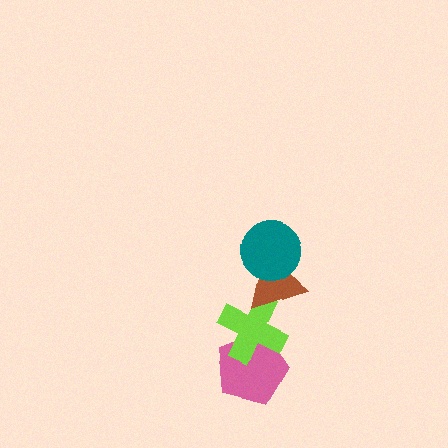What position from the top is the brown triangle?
The brown triangle is 2nd from the top.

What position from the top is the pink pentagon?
The pink pentagon is 4th from the top.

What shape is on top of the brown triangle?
The teal circle is on top of the brown triangle.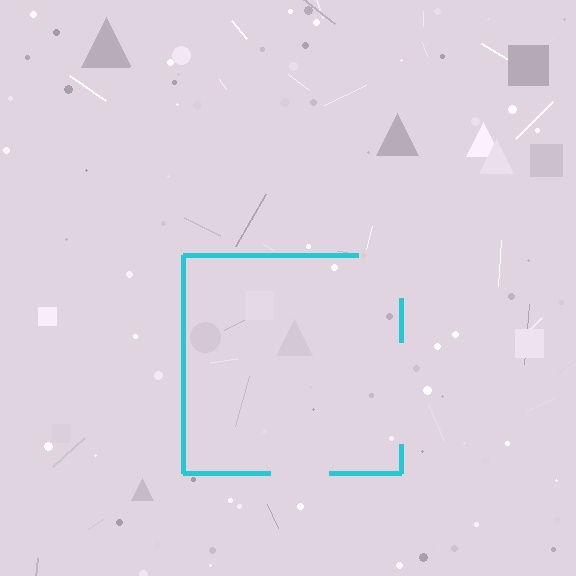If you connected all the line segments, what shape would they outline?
They would outline a square.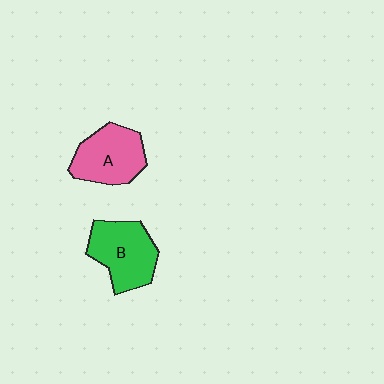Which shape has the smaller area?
Shape A (pink).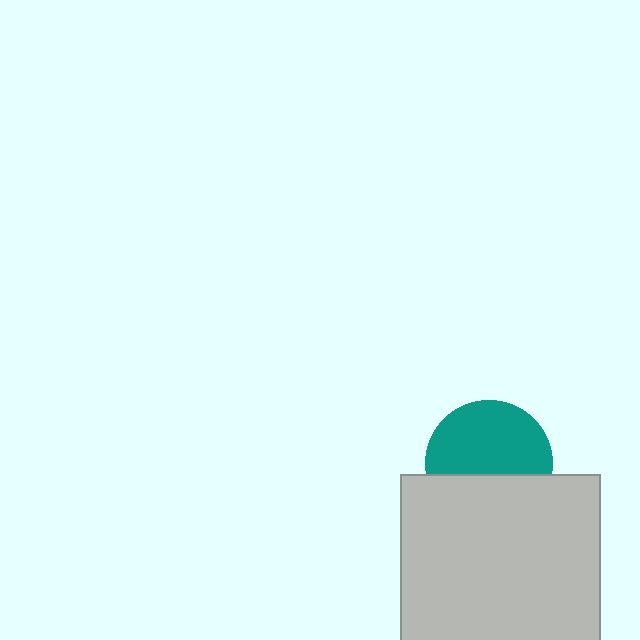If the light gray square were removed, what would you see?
You would see the complete teal circle.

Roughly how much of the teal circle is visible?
About half of it is visible (roughly 60%).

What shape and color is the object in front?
The object in front is a light gray square.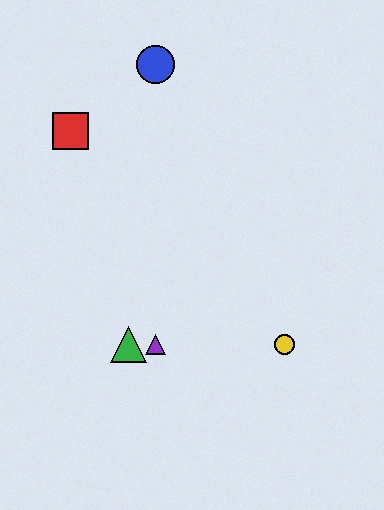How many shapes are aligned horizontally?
3 shapes (the green triangle, the yellow circle, the purple triangle) are aligned horizontally.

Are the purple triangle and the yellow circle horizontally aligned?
Yes, both are at y≈345.